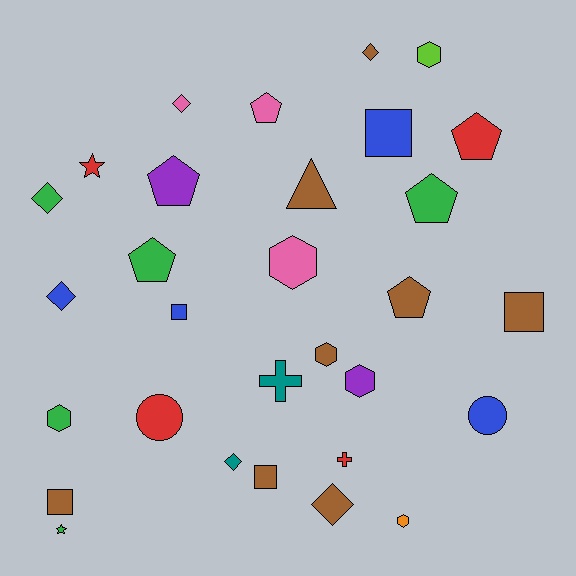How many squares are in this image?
There are 5 squares.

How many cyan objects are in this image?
There are no cyan objects.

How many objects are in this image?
There are 30 objects.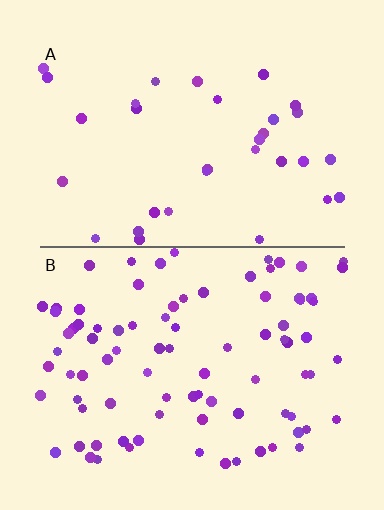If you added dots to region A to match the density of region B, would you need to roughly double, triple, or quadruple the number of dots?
Approximately triple.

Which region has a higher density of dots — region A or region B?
B (the bottom).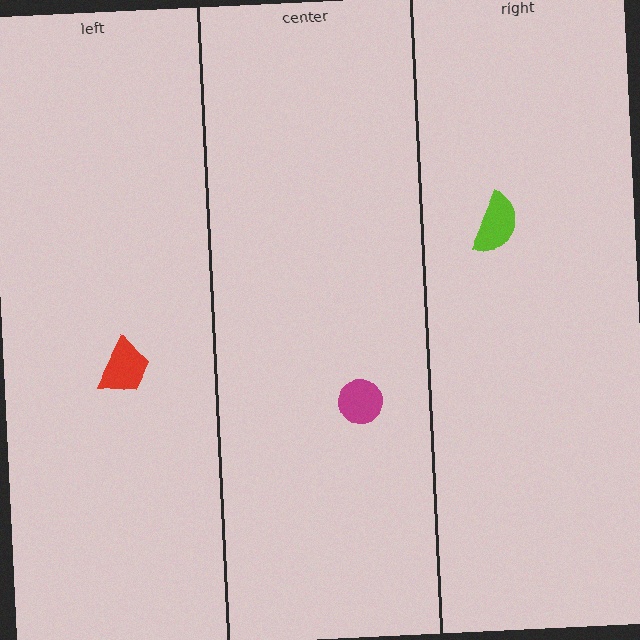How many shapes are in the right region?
1.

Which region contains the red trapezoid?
The left region.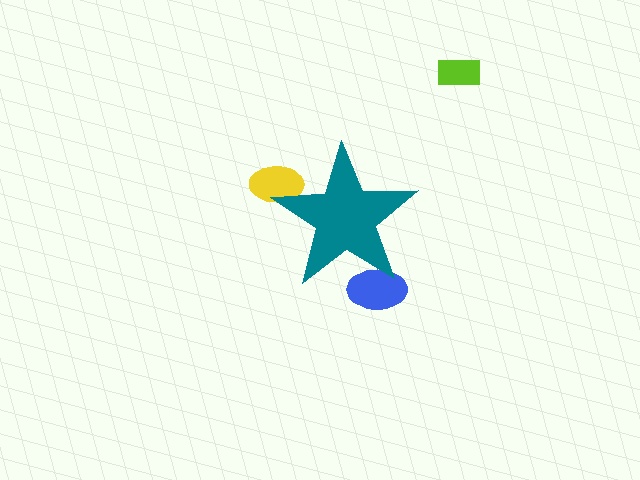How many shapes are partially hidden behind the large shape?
2 shapes are partially hidden.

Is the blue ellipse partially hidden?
Yes, the blue ellipse is partially hidden behind the teal star.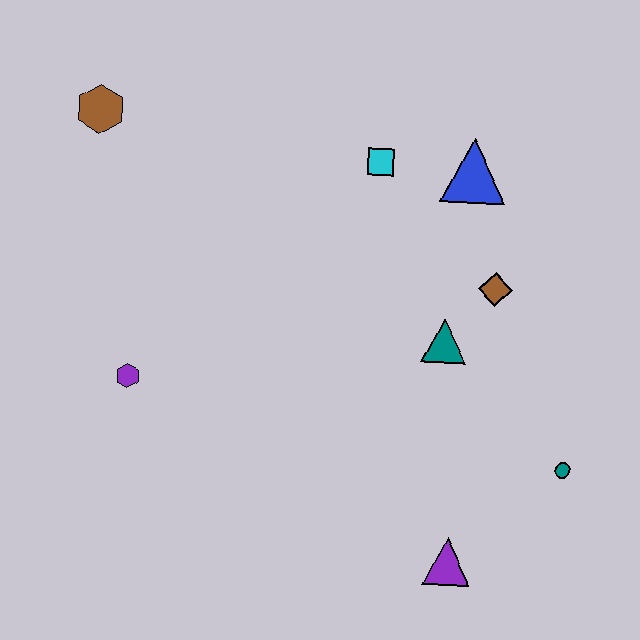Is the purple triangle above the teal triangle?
No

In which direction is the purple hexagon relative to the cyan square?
The purple hexagon is to the left of the cyan square.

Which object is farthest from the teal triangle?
The brown hexagon is farthest from the teal triangle.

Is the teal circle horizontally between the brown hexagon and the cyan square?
No